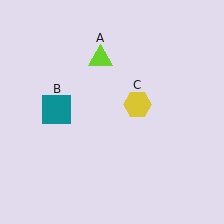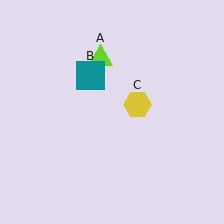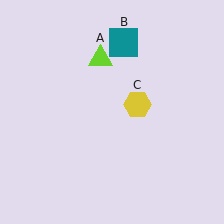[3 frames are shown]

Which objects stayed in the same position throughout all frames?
Lime triangle (object A) and yellow hexagon (object C) remained stationary.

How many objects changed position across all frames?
1 object changed position: teal square (object B).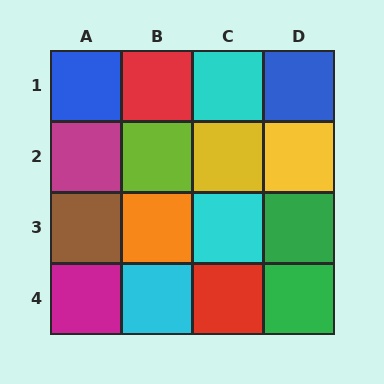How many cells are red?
2 cells are red.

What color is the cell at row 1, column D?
Blue.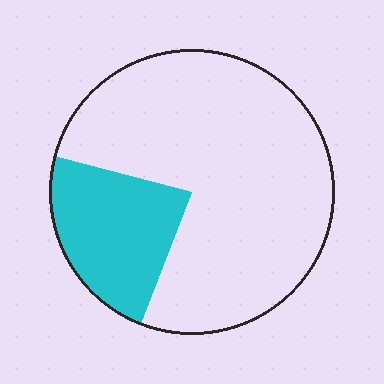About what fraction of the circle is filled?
About one quarter (1/4).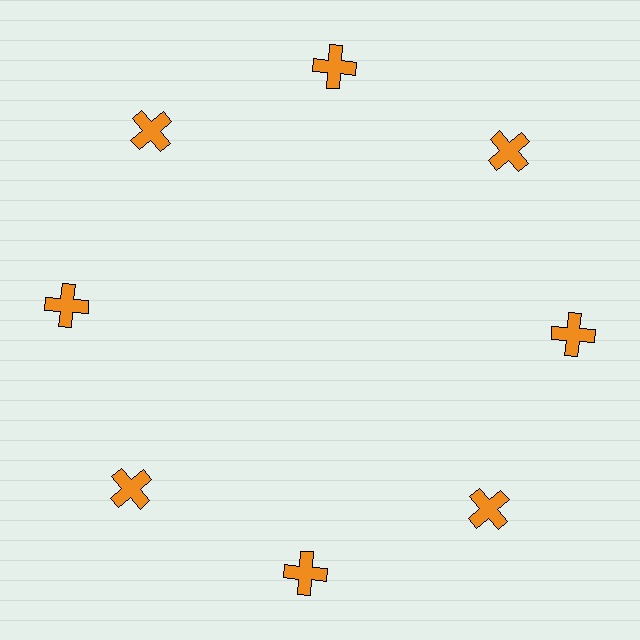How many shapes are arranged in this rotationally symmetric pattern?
There are 8 shapes, arranged in 8 groups of 1.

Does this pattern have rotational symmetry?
Yes, this pattern has 8-fold rotational symmetry. It looks the same after rotating 45 degrees around the center.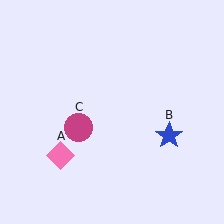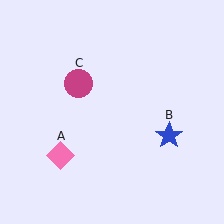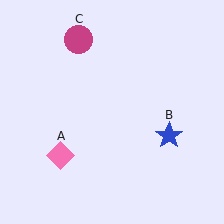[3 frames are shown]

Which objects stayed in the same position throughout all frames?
Pink diamond (object A) and blue star (object B) remained stationary.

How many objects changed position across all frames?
1 object changed position: magenta circle (object C).